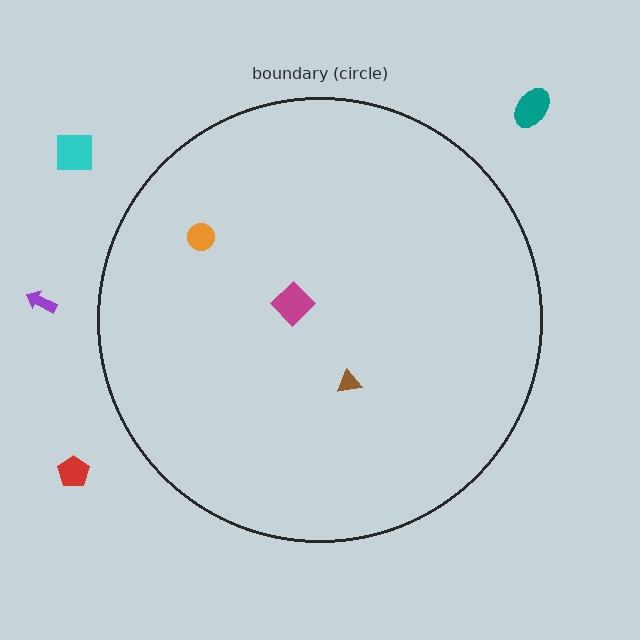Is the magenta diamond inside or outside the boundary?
Inside.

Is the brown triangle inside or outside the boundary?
Inside.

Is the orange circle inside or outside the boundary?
Inside.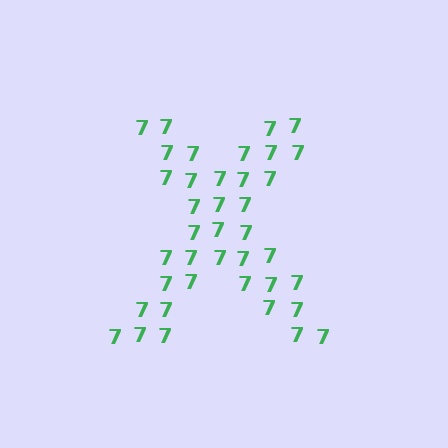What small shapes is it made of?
It is made of small digit 7's.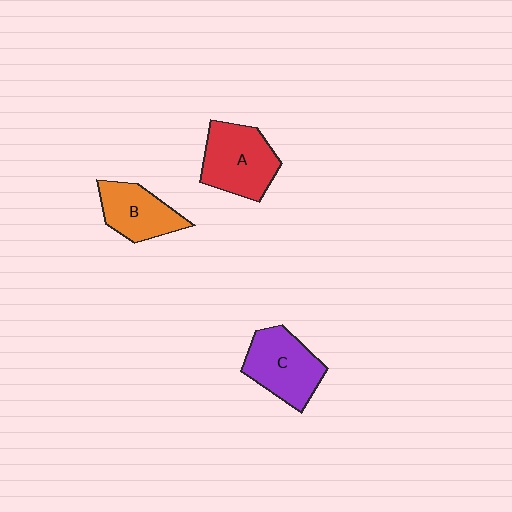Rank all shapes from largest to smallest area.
From largest to smallest: A (red), C (purple), B (orange).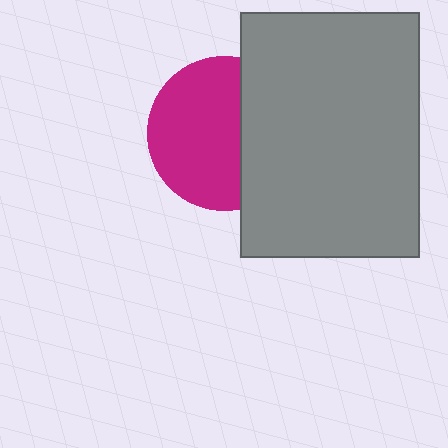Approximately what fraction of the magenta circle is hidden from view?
Roughly 38% of the magenta circle is hidden behind the gray rectangle.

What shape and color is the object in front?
The object in front is a gray rectangle.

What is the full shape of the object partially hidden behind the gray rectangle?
The partially hidden object is a magenta circle.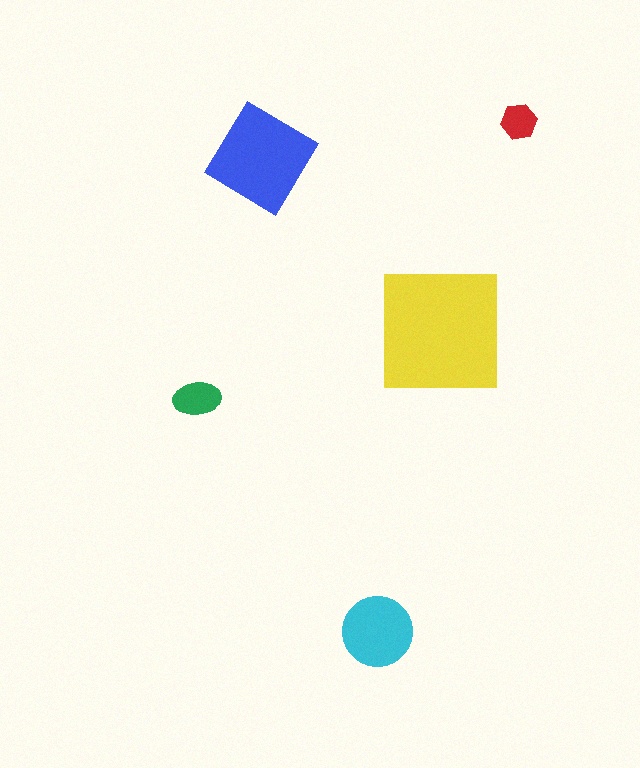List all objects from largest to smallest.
The yellow square, the blue diamond, the cyan circle, the green ellipse, the red hexagon.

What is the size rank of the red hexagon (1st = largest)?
5th.